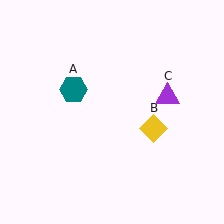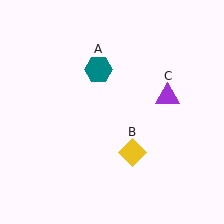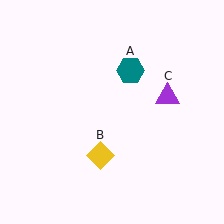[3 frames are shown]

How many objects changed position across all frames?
2 objects changed position: teal hexagon (object A), yellow diamond (object B).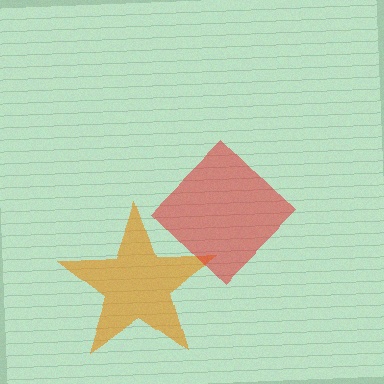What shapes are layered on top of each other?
The layered shapes are: an orange star, a red diamond.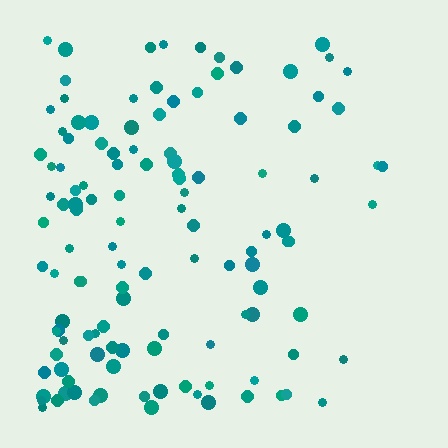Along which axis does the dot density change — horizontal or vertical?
Horizontal.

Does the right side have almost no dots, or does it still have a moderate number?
Still a moderate number, just noticeably fewer than the left.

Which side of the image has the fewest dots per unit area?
The right.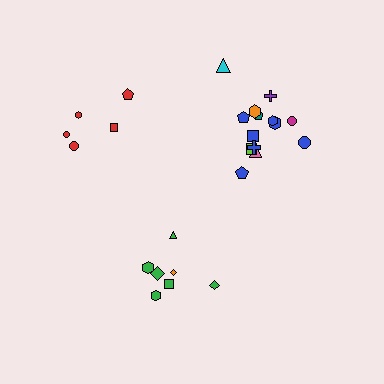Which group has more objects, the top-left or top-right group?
The top-right group.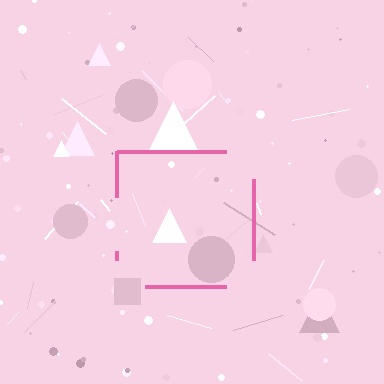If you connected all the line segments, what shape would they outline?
They would outline a square.